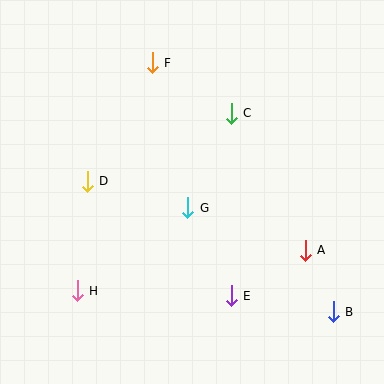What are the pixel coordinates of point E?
Point E is at (231, 296).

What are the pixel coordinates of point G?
Point G is at (188, 208).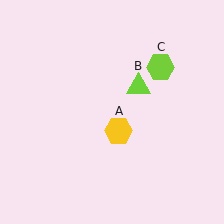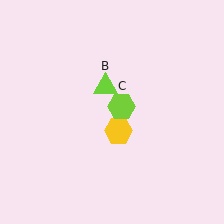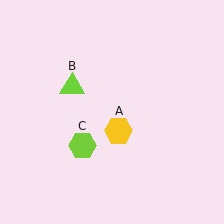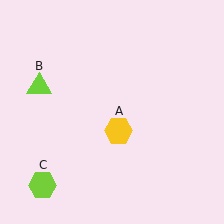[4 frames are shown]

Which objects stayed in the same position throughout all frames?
Yellow hexagon (object A) remained stationary.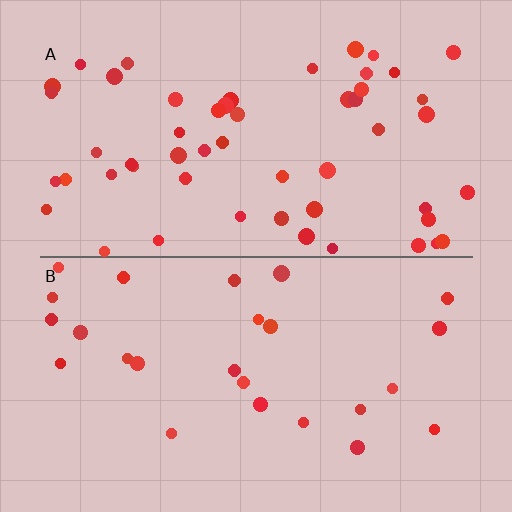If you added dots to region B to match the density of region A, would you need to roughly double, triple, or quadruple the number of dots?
Approximately double.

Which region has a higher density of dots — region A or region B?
A (the top).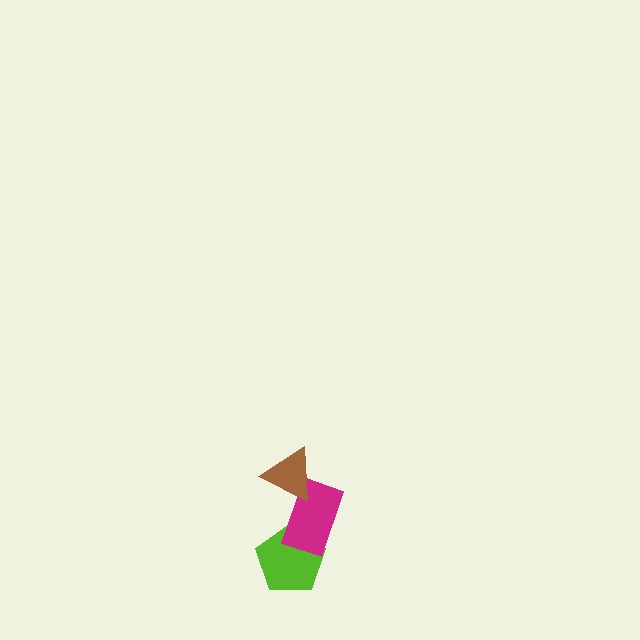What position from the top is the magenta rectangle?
The magenta rectangle is 2nd from the top.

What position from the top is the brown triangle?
The brown triangle is 1st from the top.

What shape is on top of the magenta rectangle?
The brown triangle is on top of the magenta rectangle.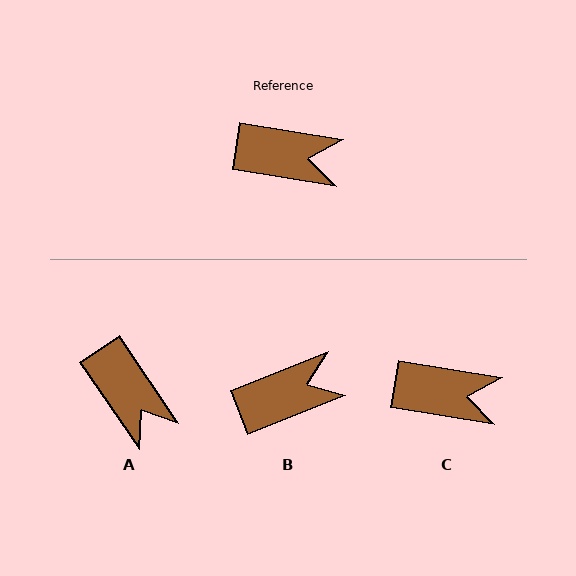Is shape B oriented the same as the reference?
No, it is off by about 31 degrees.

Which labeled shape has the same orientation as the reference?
C.